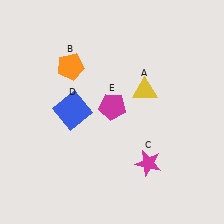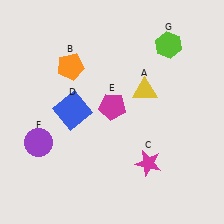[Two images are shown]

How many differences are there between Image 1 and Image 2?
There are 2 differences between the two images.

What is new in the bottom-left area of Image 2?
A purple circle (F) was added in the bottom-left area of Image 2.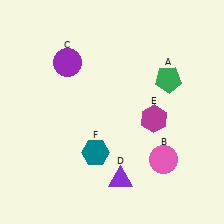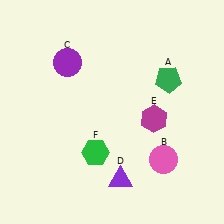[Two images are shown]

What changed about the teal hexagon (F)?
In Image 1, F is teal. In Image 2, it changed to green.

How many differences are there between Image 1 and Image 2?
There is 1 difference between the two images.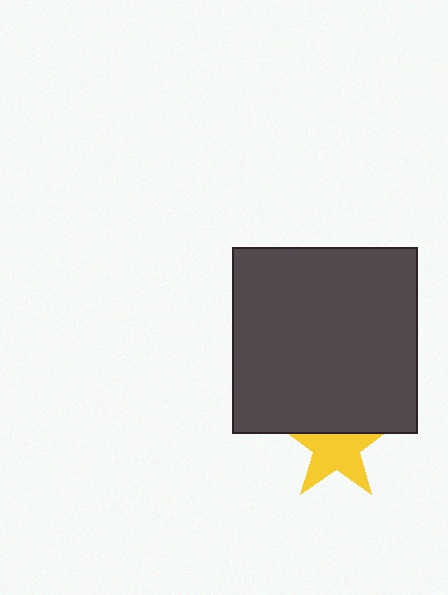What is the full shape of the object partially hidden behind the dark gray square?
The partially hidden object is a yellow star.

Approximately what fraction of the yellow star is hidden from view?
Roughly 33% of the yellow star is hidden behind the dark gray square.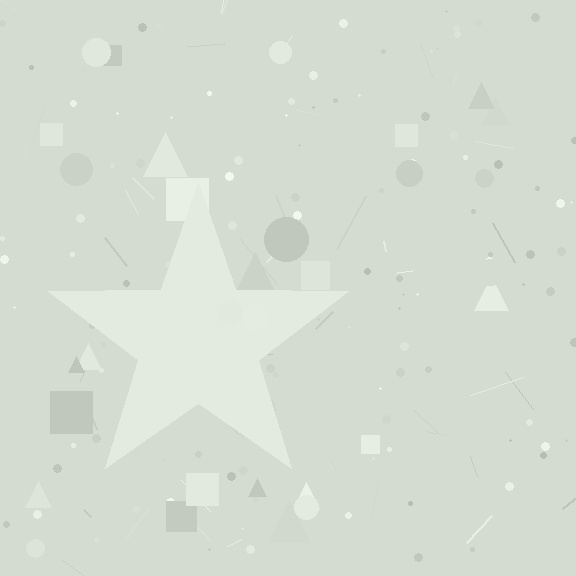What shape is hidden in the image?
A star is hidden in the image.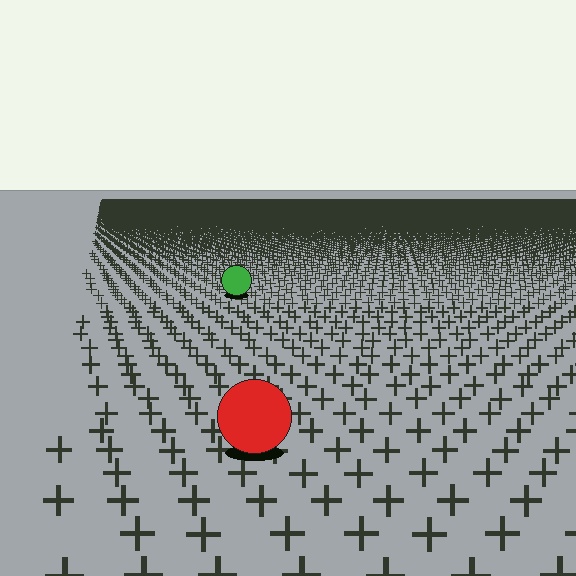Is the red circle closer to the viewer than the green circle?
Yes. The red circle is closer — you can tell from the texture gradient: the ground texture is coarser near it.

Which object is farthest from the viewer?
The green circle is farthest from the viewer. It appears smaller and the ground texture around it is denser.